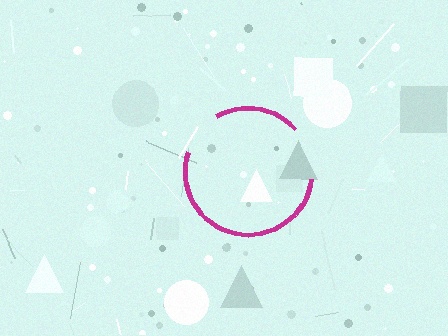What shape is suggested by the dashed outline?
The dashed outline suggests a circle.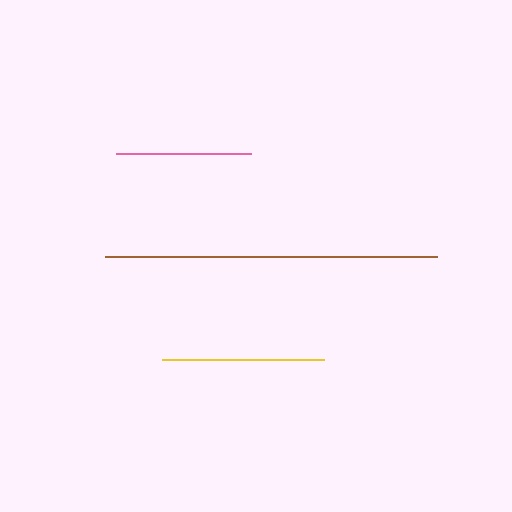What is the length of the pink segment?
The pink segment is approximately 135 pixels long.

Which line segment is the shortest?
The pink line is the shortest at approximately 135 pixels.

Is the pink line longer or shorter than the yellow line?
The yellow line is longer than the pink line.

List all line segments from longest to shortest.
From longest to shortest: brown, yellow, pink.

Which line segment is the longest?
The brown line is the longest at approximately 332 pixels.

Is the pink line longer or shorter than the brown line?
The brown line is longer than the pink line.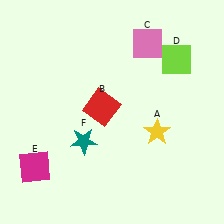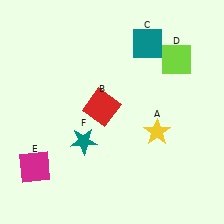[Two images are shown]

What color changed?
The square (C) changed from pink in Image 1 to teal in Image 2.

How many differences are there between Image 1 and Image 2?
There is 1 difference between the two images.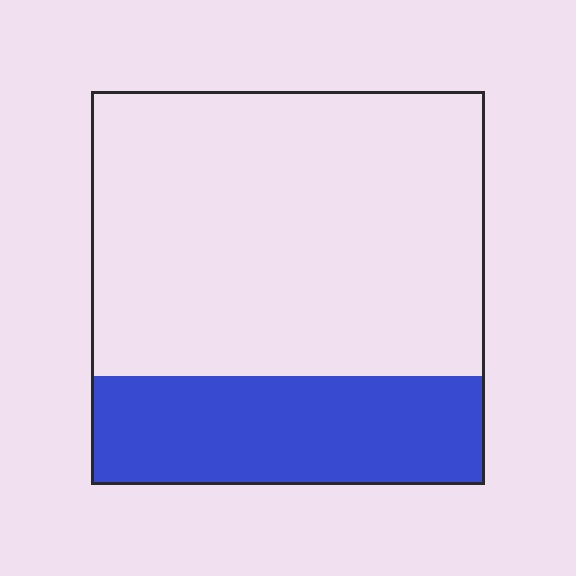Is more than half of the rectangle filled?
No.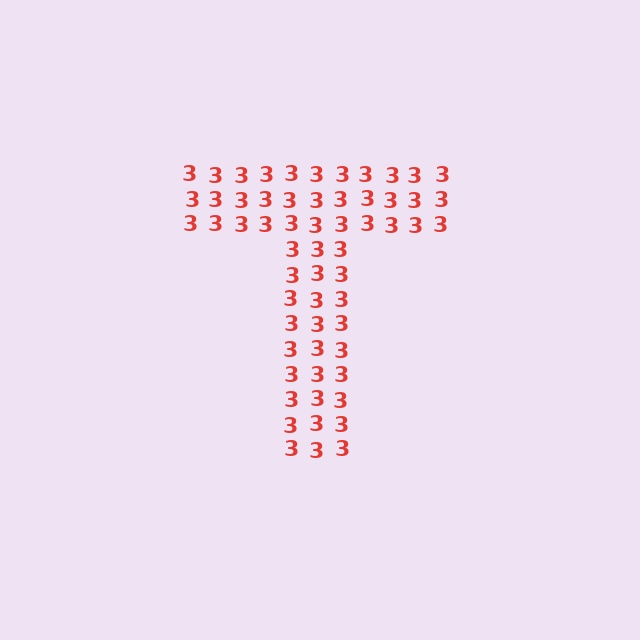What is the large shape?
The large shape is the letter T.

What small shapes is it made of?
It is made of small digit 3's.